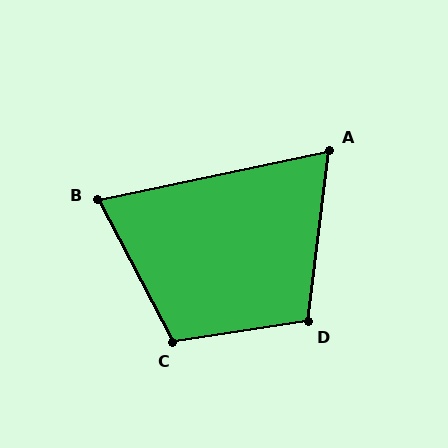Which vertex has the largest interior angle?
C, at approximately 109 degrees.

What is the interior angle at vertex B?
Approximately 74 degrees (acute).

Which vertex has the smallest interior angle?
A, at approximately 71 degrees.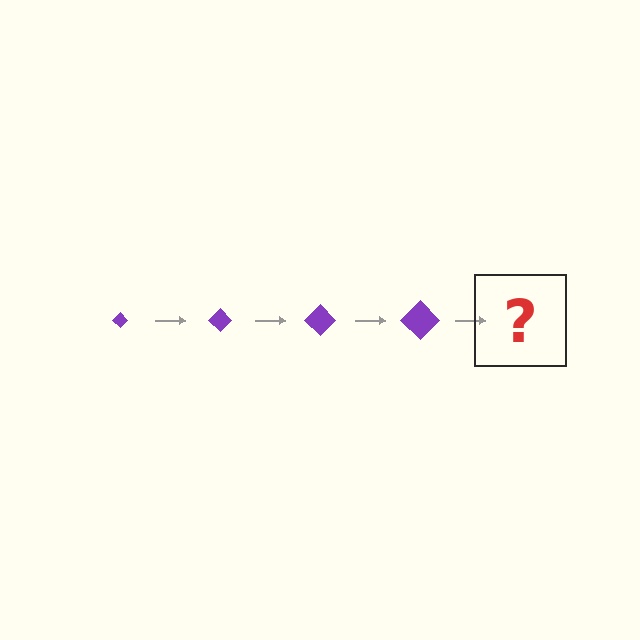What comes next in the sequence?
The next element should be a purple diamond, larger than the previous one.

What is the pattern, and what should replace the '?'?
The pattern is that the diamond gets progressively larger each step. The '?' should be a purple diamond, larger than the previous one.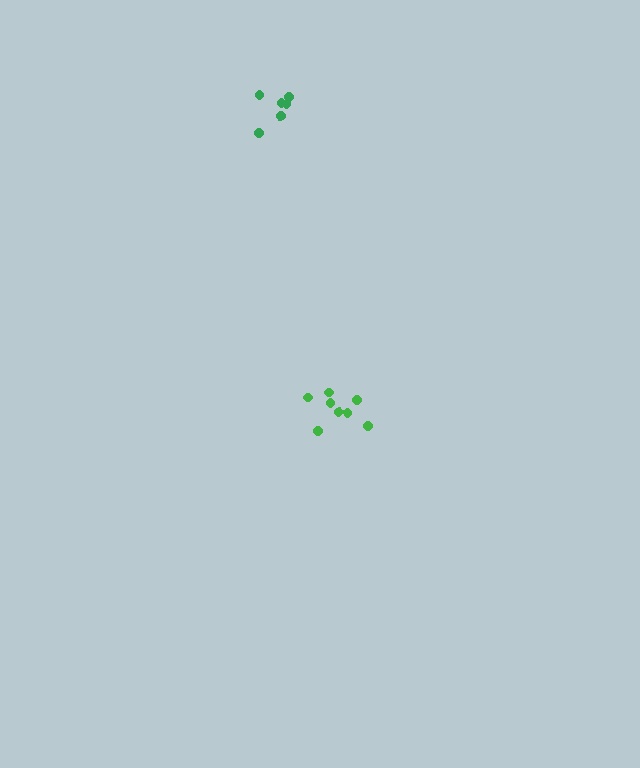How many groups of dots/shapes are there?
There are 2 groups.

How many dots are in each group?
Group 1: 6 dots, Group 2: 8 dots (14 total).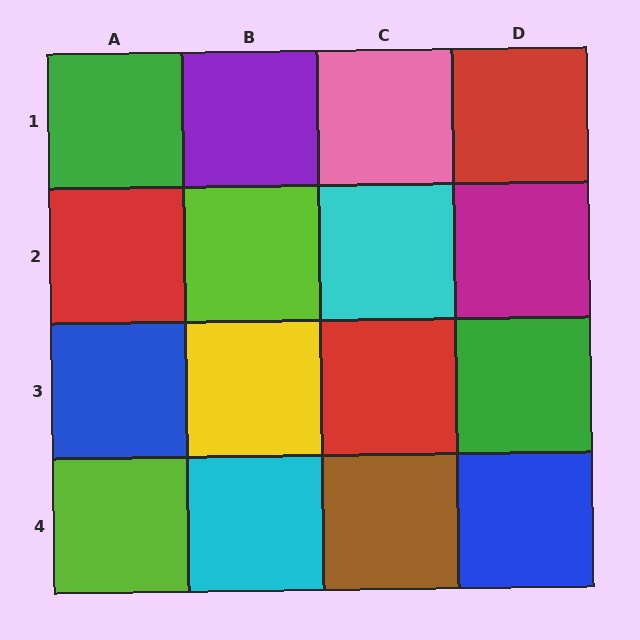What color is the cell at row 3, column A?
Blue.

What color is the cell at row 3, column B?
Yellow.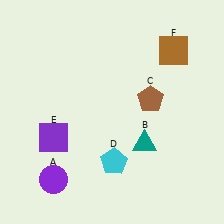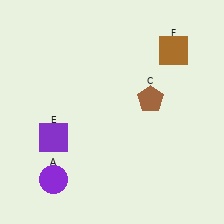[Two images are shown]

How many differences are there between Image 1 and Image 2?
There are 2 differences between the two images.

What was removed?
The teal triangle (B), the cyan pentagon (D) were removed in Image 2.